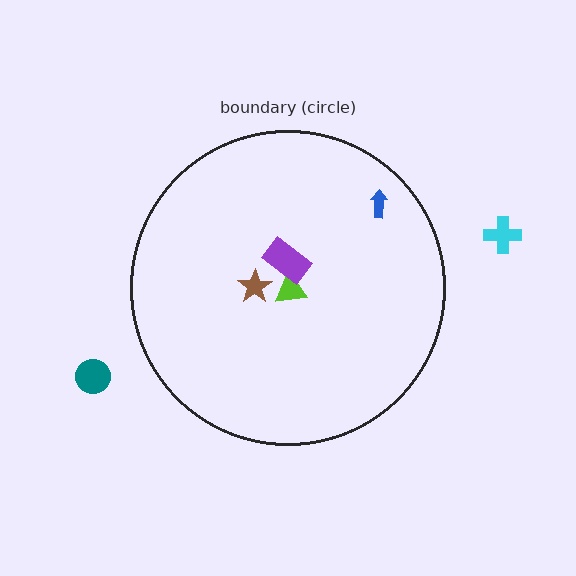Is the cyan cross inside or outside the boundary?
Outside.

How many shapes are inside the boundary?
4 inside, 2 outside.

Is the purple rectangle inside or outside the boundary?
Inside.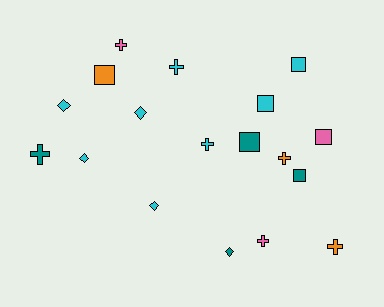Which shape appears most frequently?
Cross, with 7 objects.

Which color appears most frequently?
Cyan, with 8 objects.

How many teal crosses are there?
There is 1 teal cross.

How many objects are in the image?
There are 18 objects.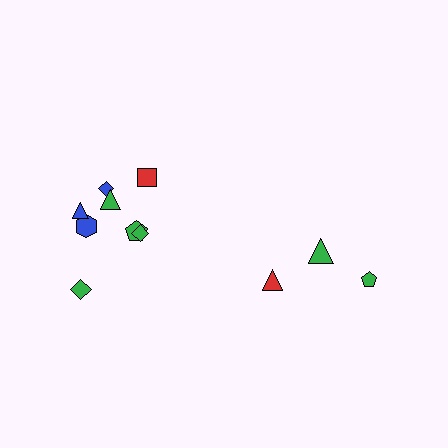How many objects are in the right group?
There are 3 objects.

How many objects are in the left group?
There are 8 objects.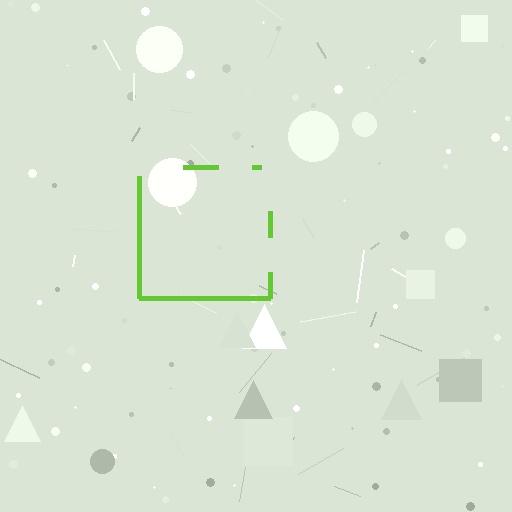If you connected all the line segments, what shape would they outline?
They would outline a square.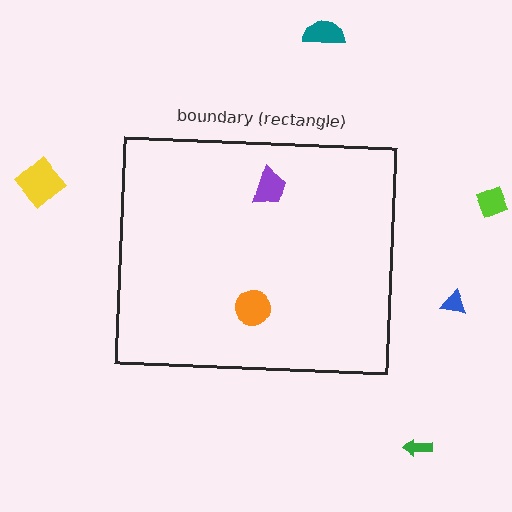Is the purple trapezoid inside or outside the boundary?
Inside.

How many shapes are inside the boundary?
2 inside, 5 outside.